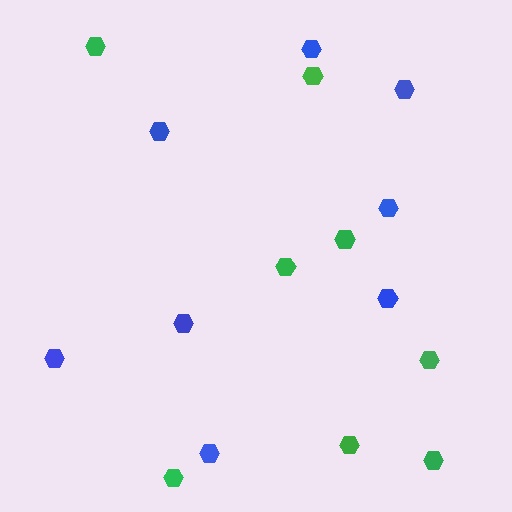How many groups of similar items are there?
There are 2 groups: one group of blue hexagons (8) and one group of green hexagons (8).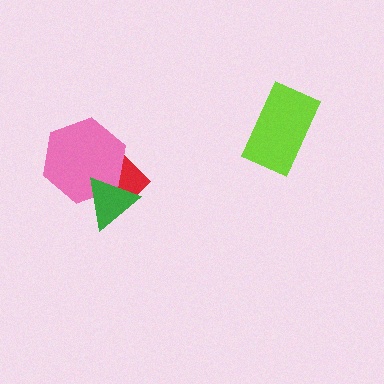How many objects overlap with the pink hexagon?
2 objects overlap with the pink hexagon.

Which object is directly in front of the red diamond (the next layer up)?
The pink hexagon is directly in front of the red diamond.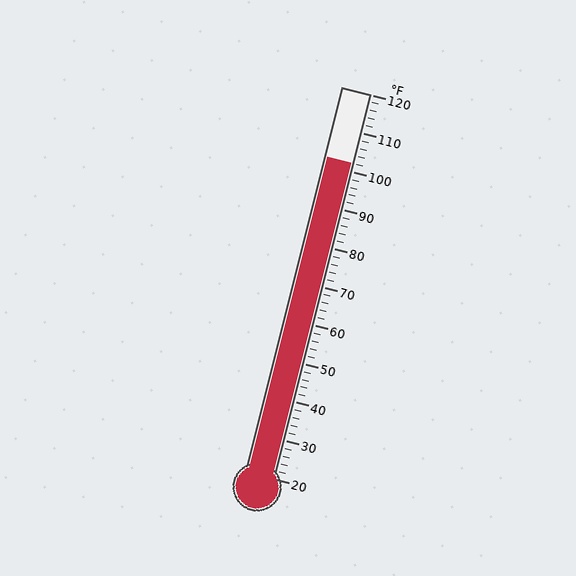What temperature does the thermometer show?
The thermometer shows approximately 102°F.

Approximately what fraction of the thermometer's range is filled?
The thermometer is filled to approximately 80% of its range.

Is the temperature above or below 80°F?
The temperature is above 80°F.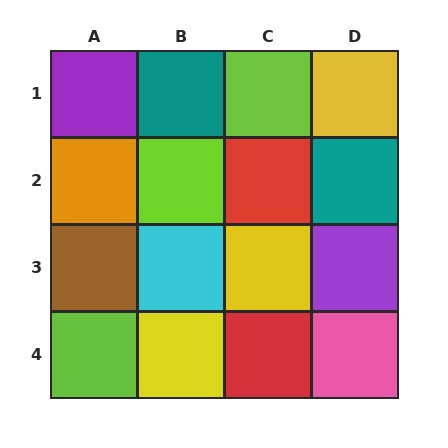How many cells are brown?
1 cell is brown.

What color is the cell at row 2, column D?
Teal.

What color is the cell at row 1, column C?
Lime.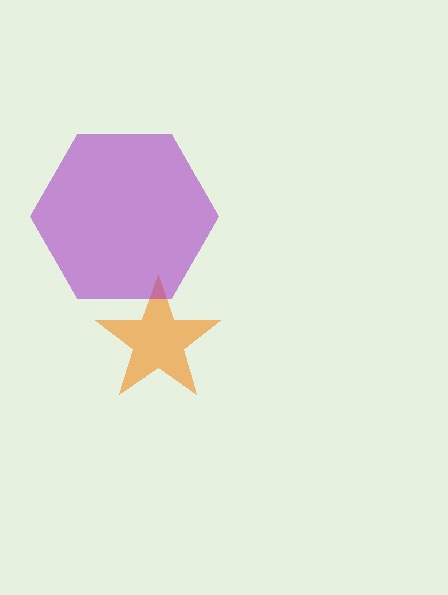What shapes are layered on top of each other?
The layered shapes are: an orange star, a purple hexagon.